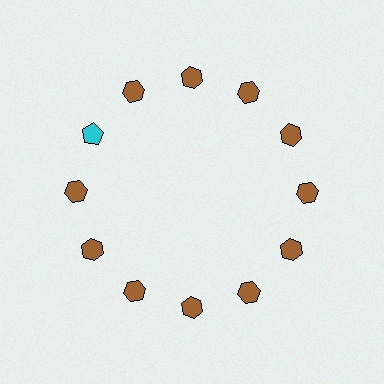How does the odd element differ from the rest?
It differs in both color (cyan instead of brown) and shape (pentagon instead of hexagon).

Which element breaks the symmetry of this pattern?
The cyan pentagon at roughly the 10 o'clock position breaks the symmetry. All other shapes are brown hexagons.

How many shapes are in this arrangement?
There are 12 shapes arranged in a ring pattern.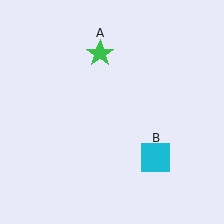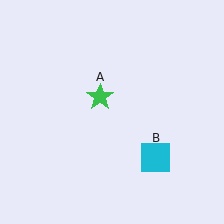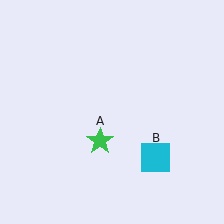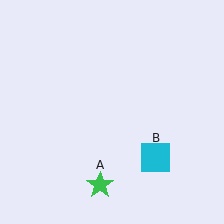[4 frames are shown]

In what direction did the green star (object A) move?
The green star (object A) moved down.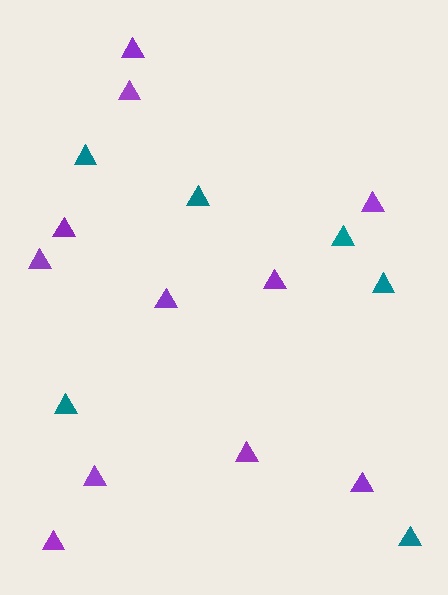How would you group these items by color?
There are 2 groups: one group of teal triangles (6) and one group of purple triangles (11).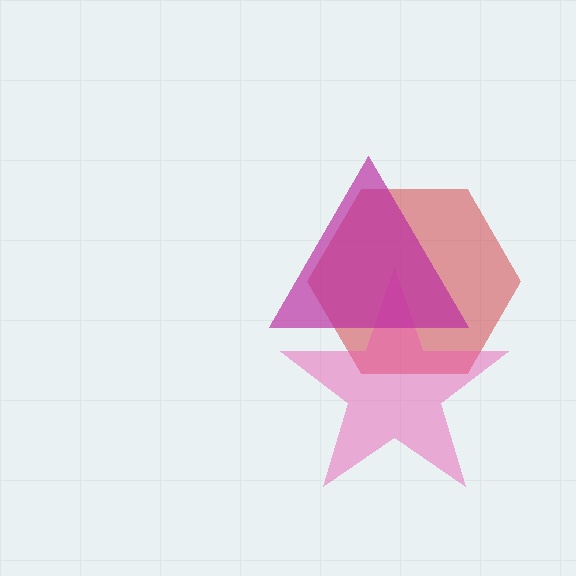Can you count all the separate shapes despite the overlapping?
Yes, there are 3 separate shapes.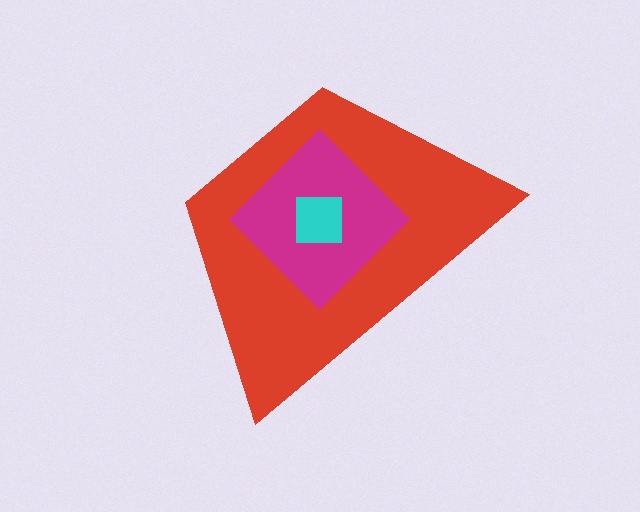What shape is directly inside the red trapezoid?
The magenta diamond.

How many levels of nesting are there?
3.